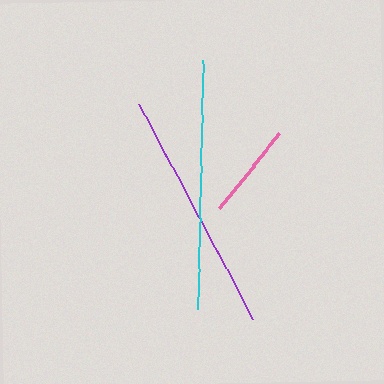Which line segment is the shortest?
The pink line is the shortest at approximately 96 pixels.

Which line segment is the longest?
The cyan line is the longest at approximately 248 pixels.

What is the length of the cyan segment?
The cyan segment is approximately 248 pixels long.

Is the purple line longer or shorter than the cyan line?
The cyan line is longer than the purple line.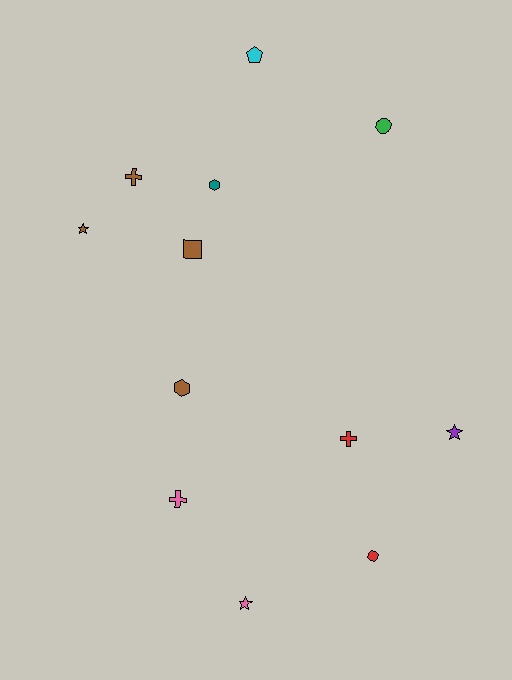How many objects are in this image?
There are 12 objects.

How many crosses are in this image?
There are 3 crosses.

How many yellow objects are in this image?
There are no yellow objects.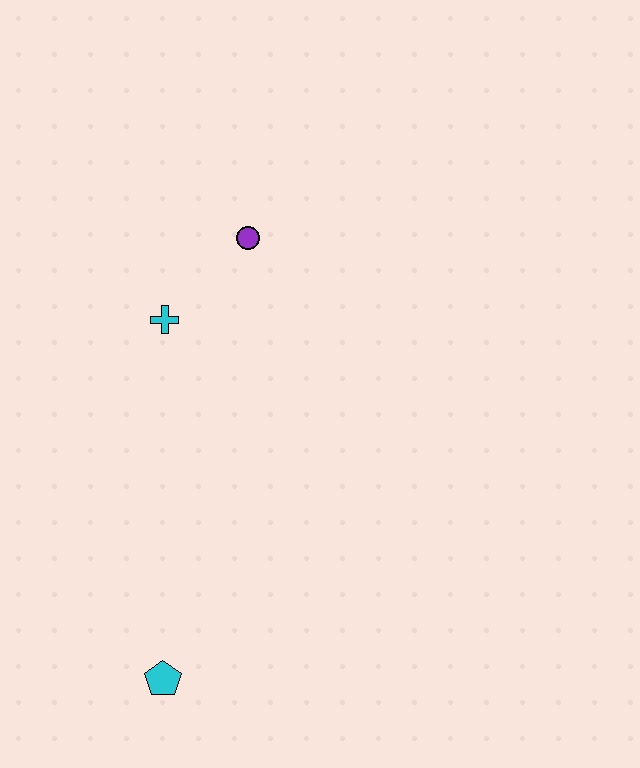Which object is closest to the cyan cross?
The purple circle is closest to the cyan cross.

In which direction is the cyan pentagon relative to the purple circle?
The cyan pentagon is below the purple circle.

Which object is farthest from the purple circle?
The cyan pentagon is farthest from the purple circle.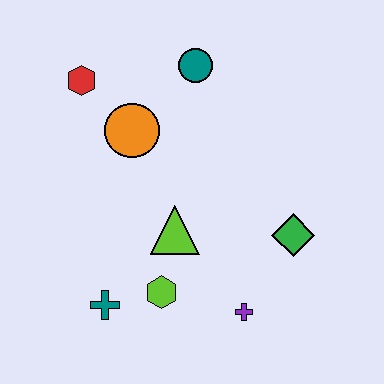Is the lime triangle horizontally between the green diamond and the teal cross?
Yes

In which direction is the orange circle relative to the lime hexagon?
The orange circle is above the lime hexagon.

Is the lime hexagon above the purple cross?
Yes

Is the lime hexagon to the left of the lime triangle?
Yes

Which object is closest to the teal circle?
The orange circle is closest to the teal circle.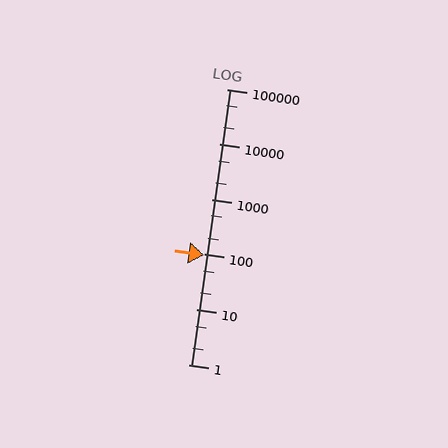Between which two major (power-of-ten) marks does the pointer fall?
The pointer is between 10 and 100.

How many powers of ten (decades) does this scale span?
The scale spans 5 decades, from 1 to 100000.